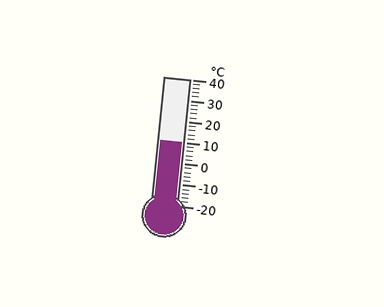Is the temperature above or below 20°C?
The temperature is below 20°C.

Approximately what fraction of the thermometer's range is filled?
The thermometer is filled to approximately 50% of its range.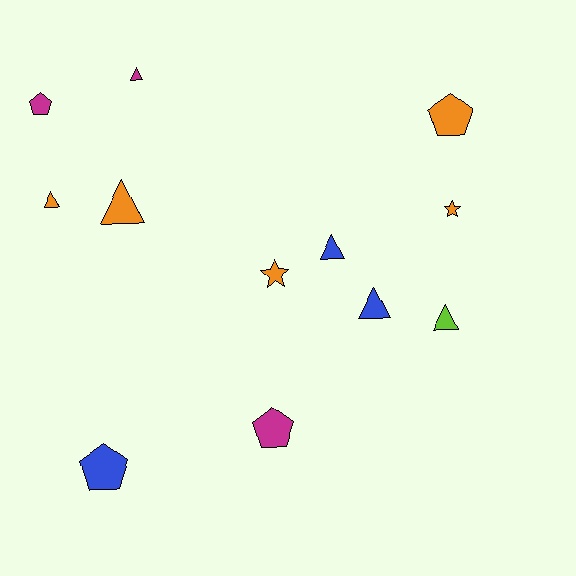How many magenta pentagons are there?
There are 2 magenta pentagons.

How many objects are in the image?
There are 12 objects.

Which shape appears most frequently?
Triangle, with 6 objects.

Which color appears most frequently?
Orange, with 5 objects.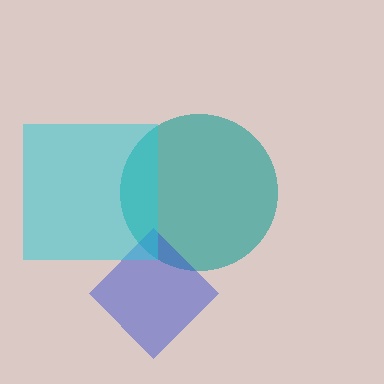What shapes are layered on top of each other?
The layered shapes are: a teal circle, a blue diamond, a cyan square.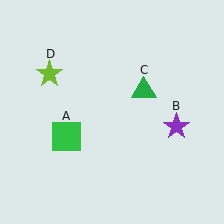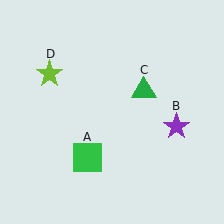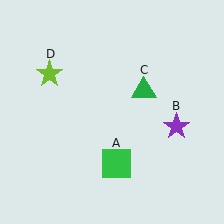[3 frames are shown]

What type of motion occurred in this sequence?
The green square (object A) rotated counterclockwise around the center of the scene.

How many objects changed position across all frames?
1 object changed position: green square (object A).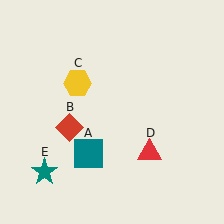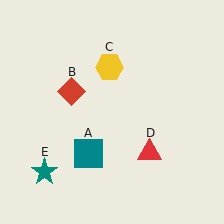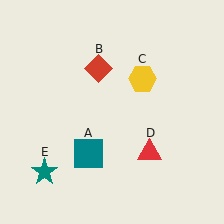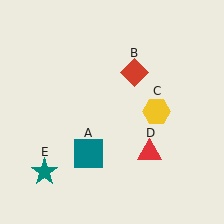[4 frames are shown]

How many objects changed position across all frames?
2 objects changed position: red diamond (object B), yellow hexagon (object C).